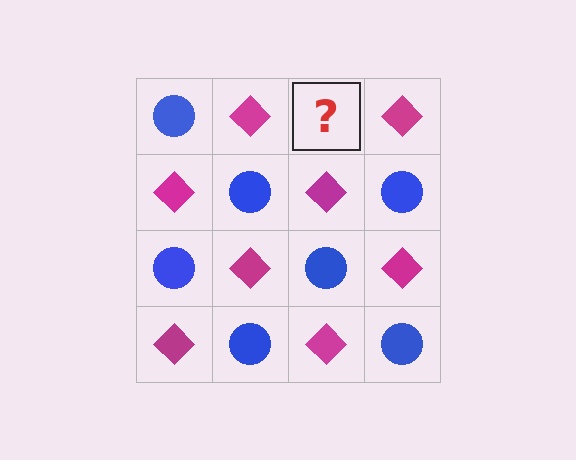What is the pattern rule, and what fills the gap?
The rule is that it alternates blue circle and magenta diamond in a checkerboard pattern. The gap should be filled with a blue circle.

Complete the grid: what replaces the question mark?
The question mark should be replaced with a blue circle.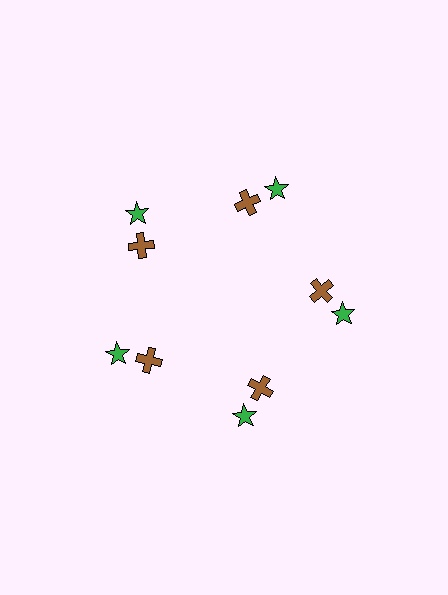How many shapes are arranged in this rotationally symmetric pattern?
There are 10 shapes, arranged in 5 groups of 2.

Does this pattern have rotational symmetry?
Yes, this pattern has 5-fold rotational symmetry. It looks the same after rotating 72 degrees around the center.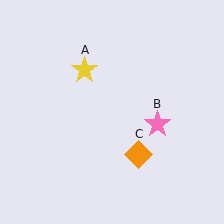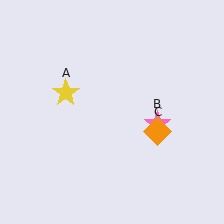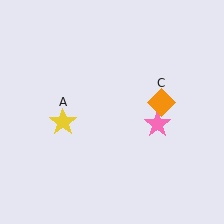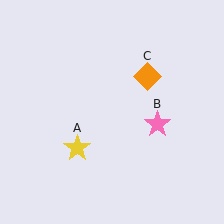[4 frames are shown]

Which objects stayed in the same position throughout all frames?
Pink star (object B) remained stationary.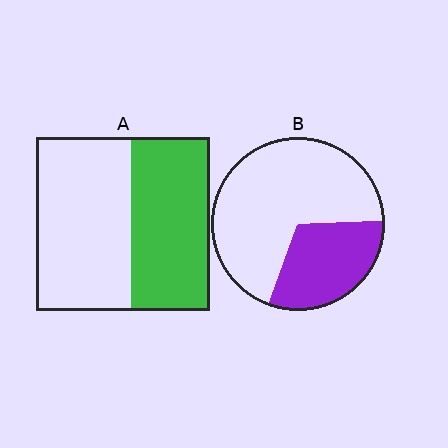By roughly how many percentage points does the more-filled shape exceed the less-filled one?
By roughly 15 percentage points (A over B).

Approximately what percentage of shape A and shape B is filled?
A is approximately 45% and B is approximately 30%.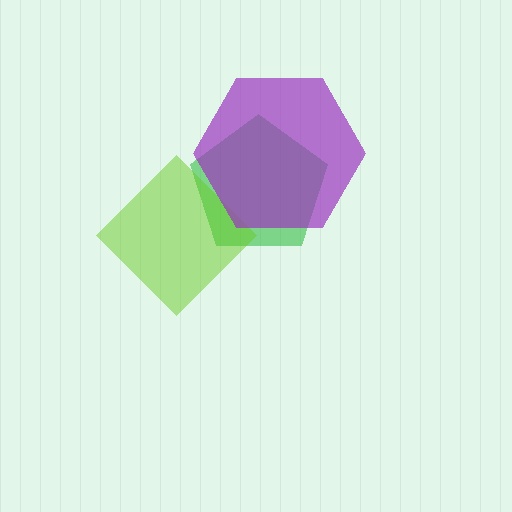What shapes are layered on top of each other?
The layered shapes are: a green pentagon, a lime diamond, a purple hexagon.